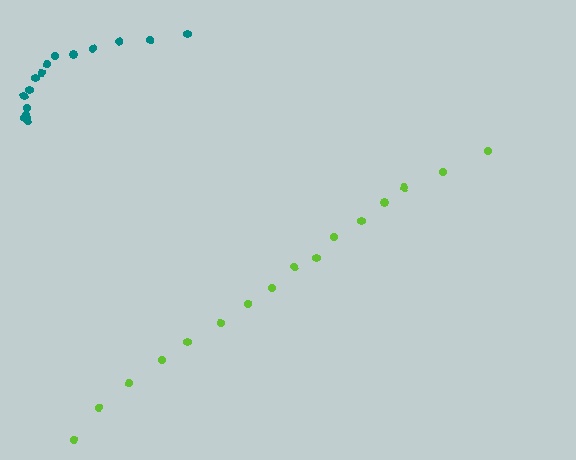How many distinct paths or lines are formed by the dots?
There are 2 distinct paths.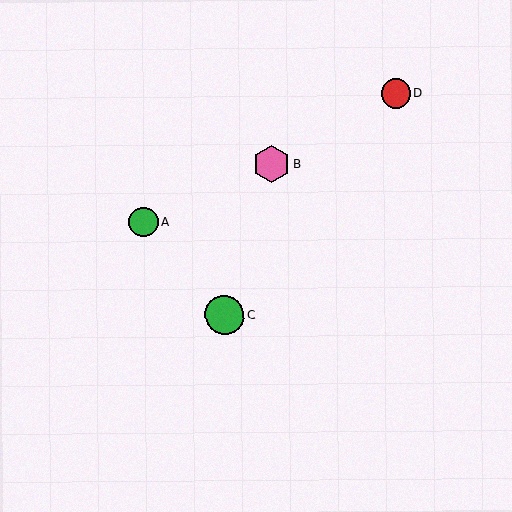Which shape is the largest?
The green circle (labeled C) is the largest.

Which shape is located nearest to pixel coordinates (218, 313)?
The green circle (labeled C) at (225, 316) is nearest to that location.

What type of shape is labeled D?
Shape D is a red circle.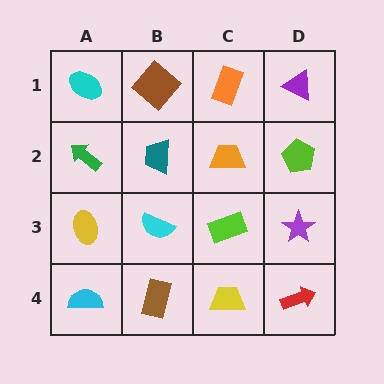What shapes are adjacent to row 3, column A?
A green arrow (row 2, column A), a cyan semicircle (row 4, column A), a cyan semicircle (row 3, column B).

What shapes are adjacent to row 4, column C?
A lime rectangle (row 3, column C), a brown rectangle (row 4, column B), a red arrow (row 4, column D).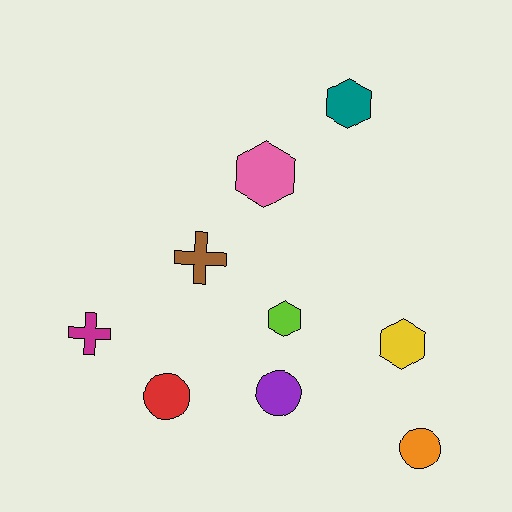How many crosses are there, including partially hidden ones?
There are 2 crosses.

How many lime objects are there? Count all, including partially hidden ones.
There is 1 lime object.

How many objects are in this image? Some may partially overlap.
There are 9 objects.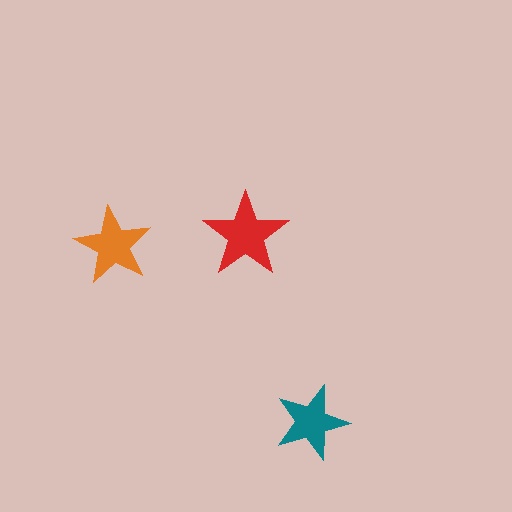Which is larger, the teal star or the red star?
The red one.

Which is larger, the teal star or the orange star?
The orange one.